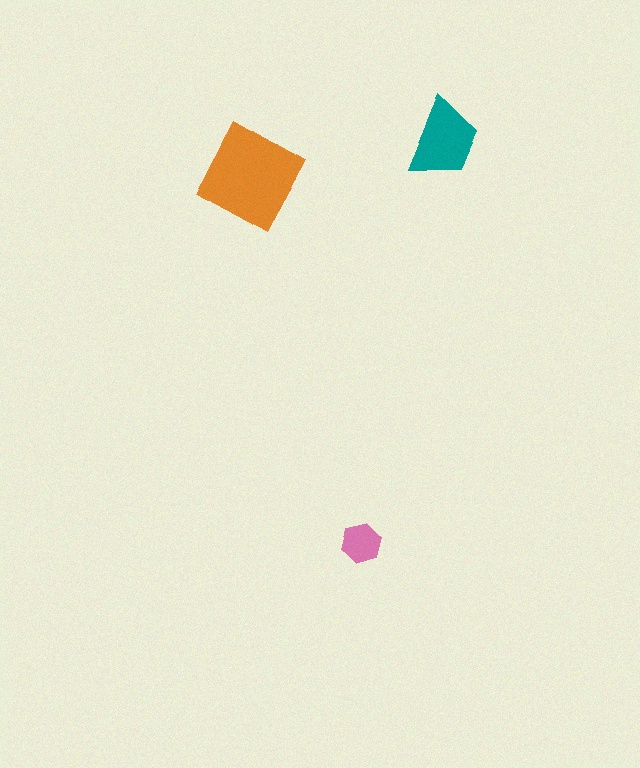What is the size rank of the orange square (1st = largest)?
1st.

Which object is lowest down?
The pink hexagon is bottommost.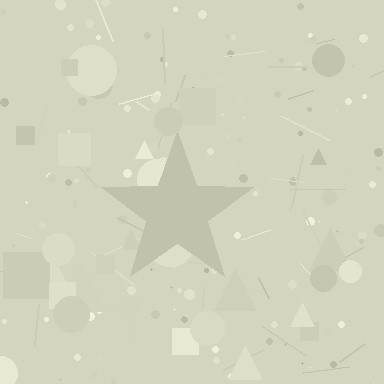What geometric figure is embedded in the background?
A star is embedded in the background.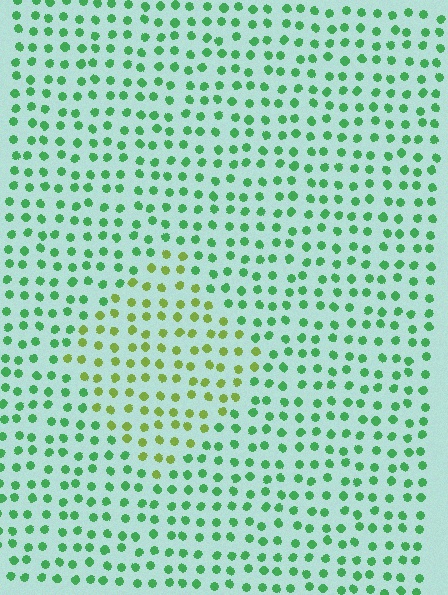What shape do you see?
I see a diamond.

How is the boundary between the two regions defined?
The boundary is defined purely by a slight shift in hue (about 45 degrees). Spacing, size, and orientation are identical on both sides.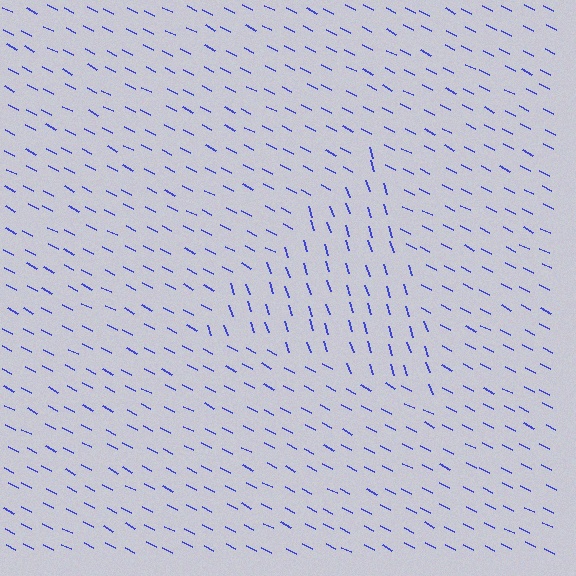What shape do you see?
I see a triangle.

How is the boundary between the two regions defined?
The boundary is defined purely by a change in line orientation (approximately 45 degrees difference). All lines are the same color and thickness.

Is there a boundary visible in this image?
Yes, there is a texture boundary formed by a change in line orientation.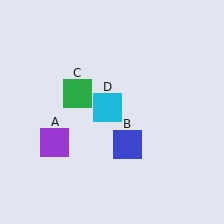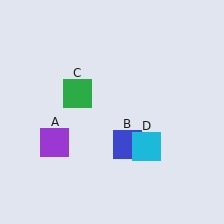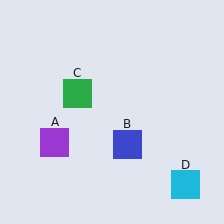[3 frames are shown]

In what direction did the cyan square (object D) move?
The cyan square (object D) moved down and to the right.